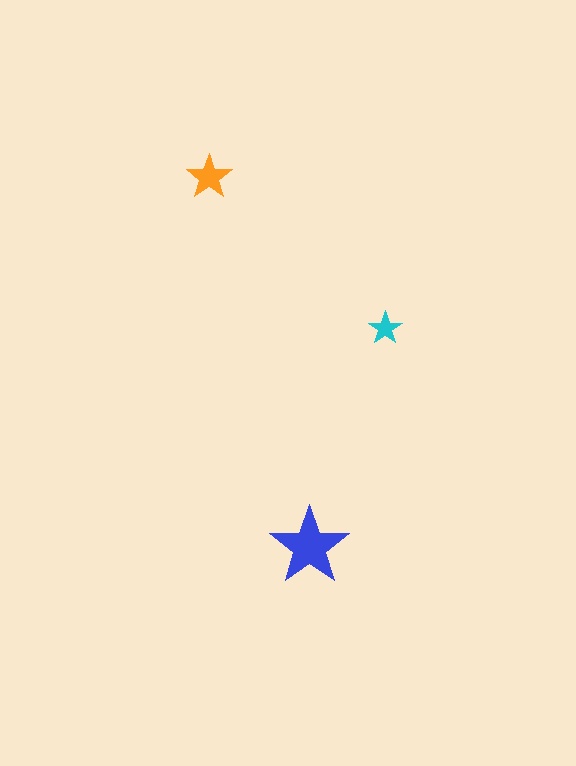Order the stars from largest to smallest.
the blue one, the orange one, the cyan one.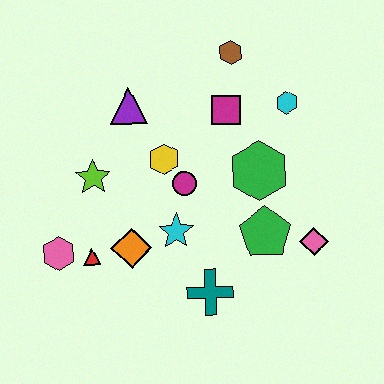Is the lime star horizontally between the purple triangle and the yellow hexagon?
No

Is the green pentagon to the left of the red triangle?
No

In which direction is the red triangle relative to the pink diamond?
The red triangle is to the left of the pink diamond.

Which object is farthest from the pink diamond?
The pink hexagon is farthest from the pink diamond.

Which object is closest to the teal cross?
The cyan star is closest to the teal cross.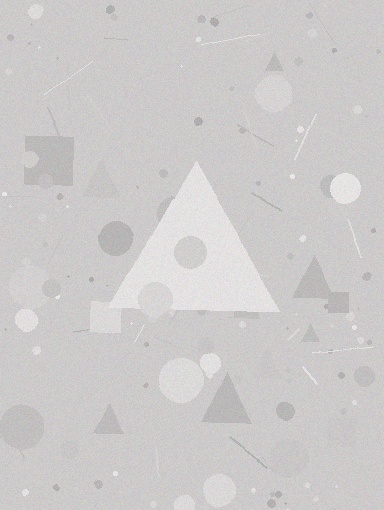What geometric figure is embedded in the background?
A triangle is embedded in the background.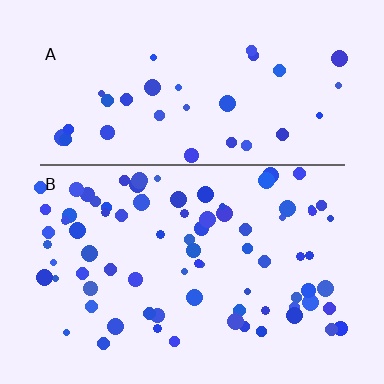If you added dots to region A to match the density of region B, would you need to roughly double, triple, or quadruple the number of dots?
Approximately double.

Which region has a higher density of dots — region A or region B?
B (the bottom).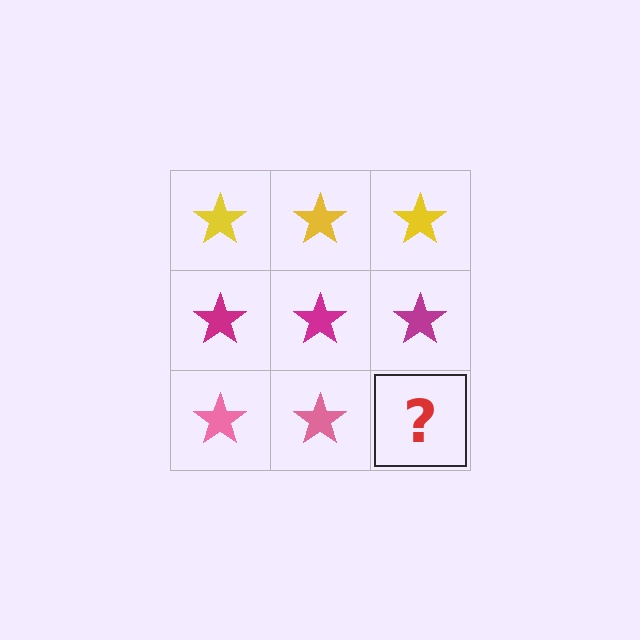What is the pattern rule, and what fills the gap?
The rule is that each row has a consistent color. The gap should be filled with a pink star.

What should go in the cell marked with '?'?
The missing cell should contain a pink star.